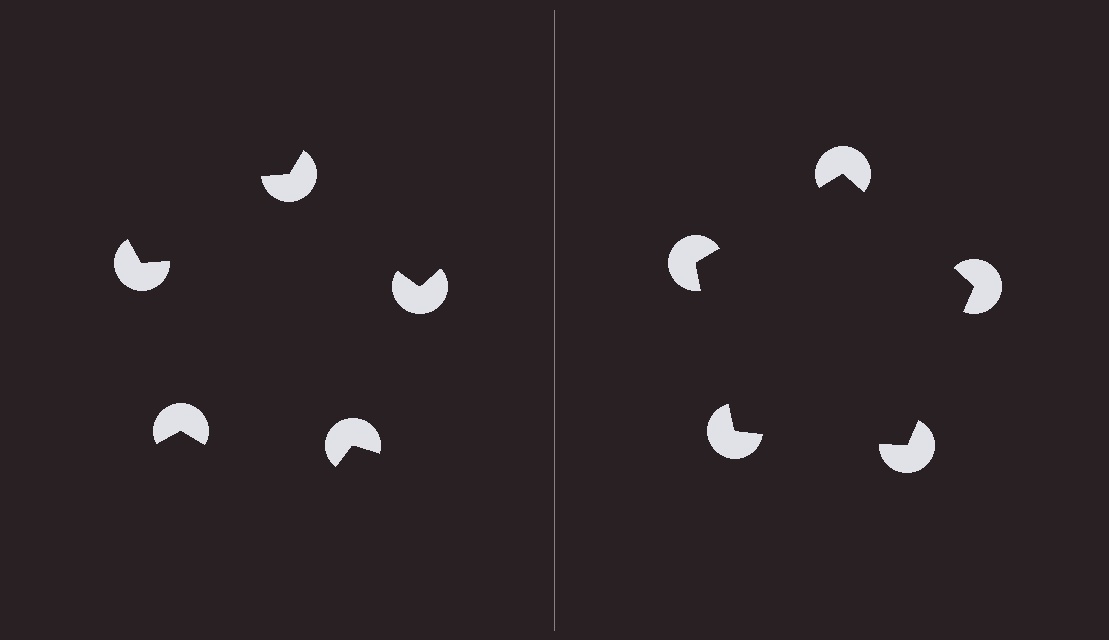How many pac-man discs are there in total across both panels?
10 — 5 on each side.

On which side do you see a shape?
An illusory pentagon appears on the right side. On the left side the wedge cuts are rotated, so no coherent shape forms.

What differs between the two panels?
The pac-man discs are positioned identically on both sides; only the wedge orientations differ. On the right they align to a pentagon; on the left they are misaligned.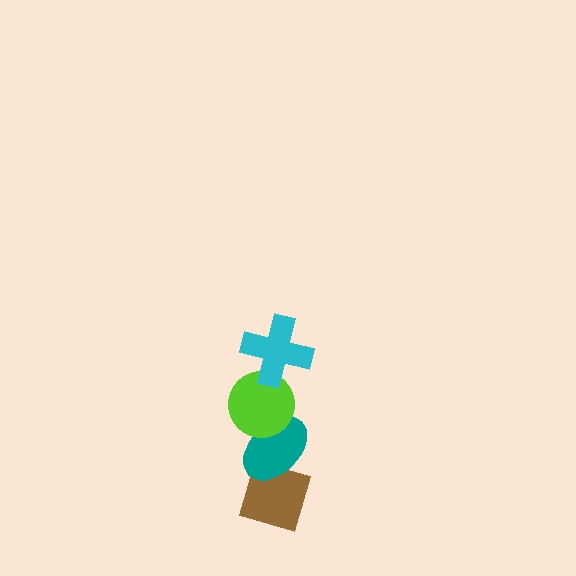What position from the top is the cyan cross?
The cyan cross is 1st from the top.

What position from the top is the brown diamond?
The brown diamond is 4th from the top.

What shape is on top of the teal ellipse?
The lime circle is on top of the teal ellipse.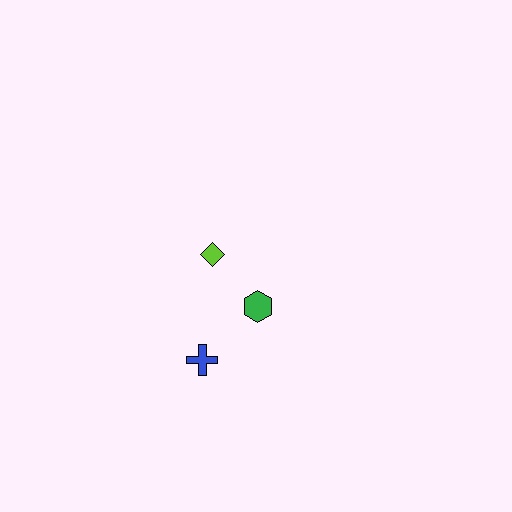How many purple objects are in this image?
There are no purple objects.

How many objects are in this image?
There are 3 objects.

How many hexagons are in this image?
There is 1 hexagon.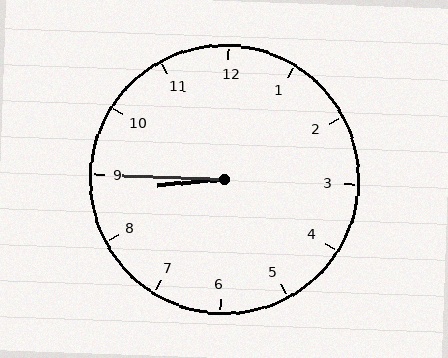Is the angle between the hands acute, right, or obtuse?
It is acute.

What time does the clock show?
8:45.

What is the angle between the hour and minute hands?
Approximately 8 degrees.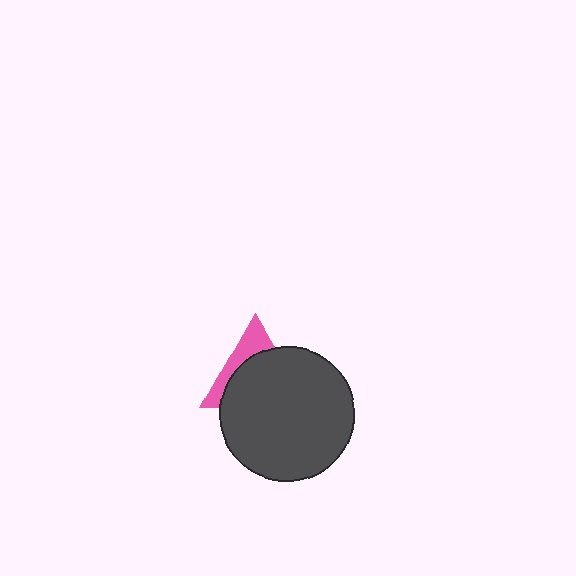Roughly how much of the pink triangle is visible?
A small part of it is visible (roughly 32%).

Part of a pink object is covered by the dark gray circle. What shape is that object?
It is a triangle.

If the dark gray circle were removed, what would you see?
You would see the complete pink triangle.